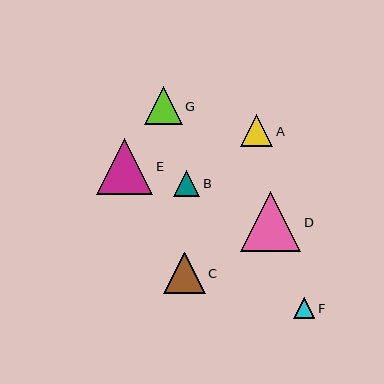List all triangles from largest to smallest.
From largest to smallest: D, E, C, G, A, B, F.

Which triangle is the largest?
Triangle D is the largest with a size of approximately 61 pixels.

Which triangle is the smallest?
Triangle F is the smallest with a size of approximately 22 pixels.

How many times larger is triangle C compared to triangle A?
Triangle C is approximately 1.3 times the size of triangle A.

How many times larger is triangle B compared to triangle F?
Triangle B is approximately 1.2 times the size of triangle F.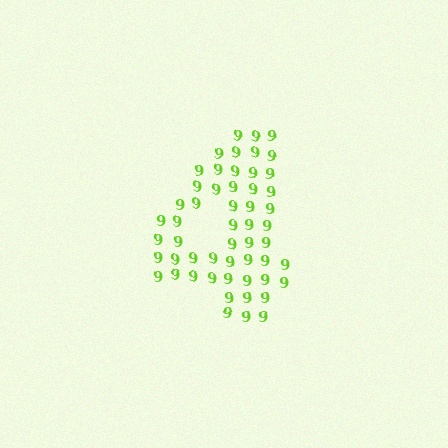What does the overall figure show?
The overall figure shows the digit 4.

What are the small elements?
The small elements are digit 9's.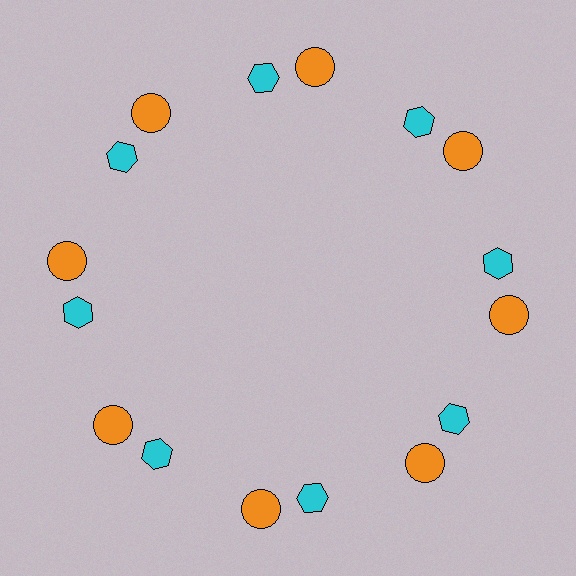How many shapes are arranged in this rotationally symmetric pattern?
There are 16 shapes, arranged in 8 groups of 2.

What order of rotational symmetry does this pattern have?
This pattern has 8-fold rotational symmetry.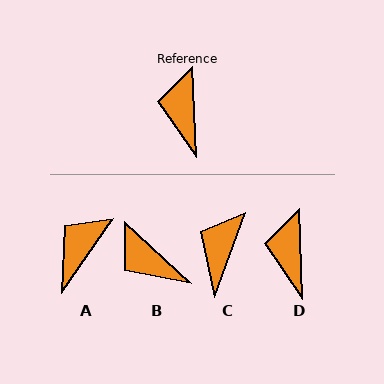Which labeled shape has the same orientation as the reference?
D.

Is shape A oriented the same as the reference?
No, it is off by about 37 degrees.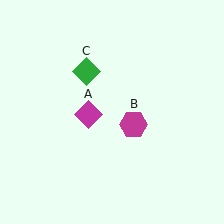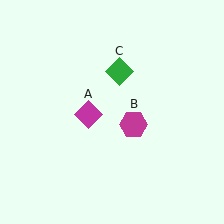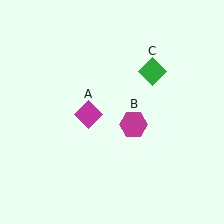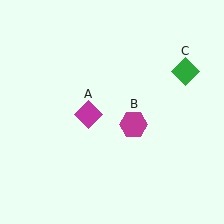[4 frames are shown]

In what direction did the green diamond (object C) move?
The green diamond (object C) moved right.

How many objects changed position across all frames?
1 object changed position: green diamond (object C).